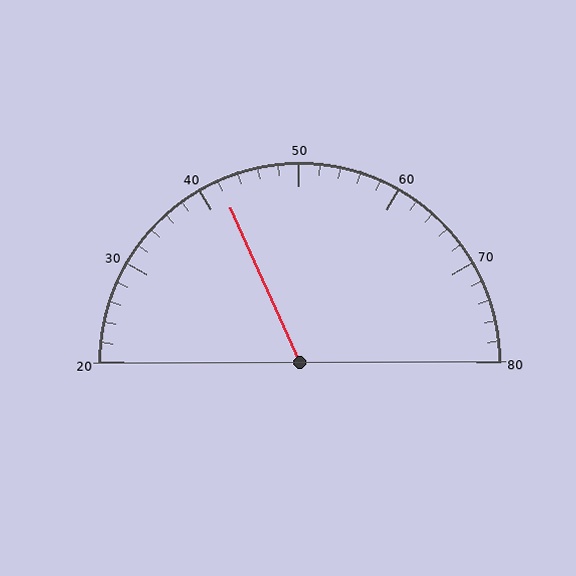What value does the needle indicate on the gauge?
The needle indicates approximately 42.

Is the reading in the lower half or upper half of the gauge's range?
The reading is in the lower half of the range (20 to 80).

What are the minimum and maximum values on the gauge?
The gauge ranges from 20 to 80.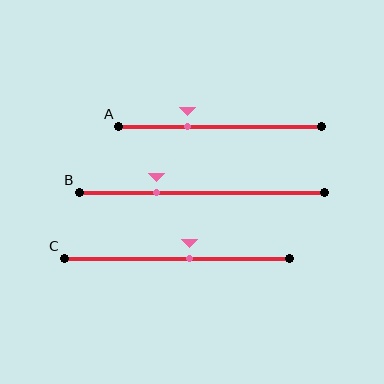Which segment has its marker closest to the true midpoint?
Segment C has its marker closest to the true midpoint.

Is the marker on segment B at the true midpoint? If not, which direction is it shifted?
No, the marker on segment B is shifted to the left by about 18% of the segment length.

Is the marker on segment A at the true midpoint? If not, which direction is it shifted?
No, the marker on segment A is shifted to the left by about 16% of the segment length.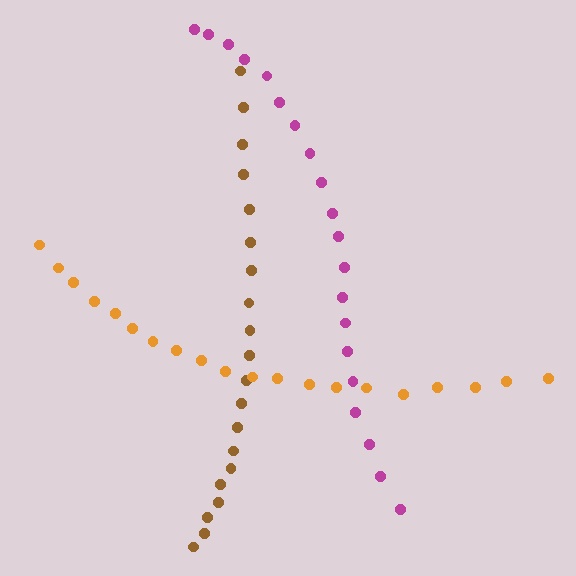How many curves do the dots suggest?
There are 3 distinct paths.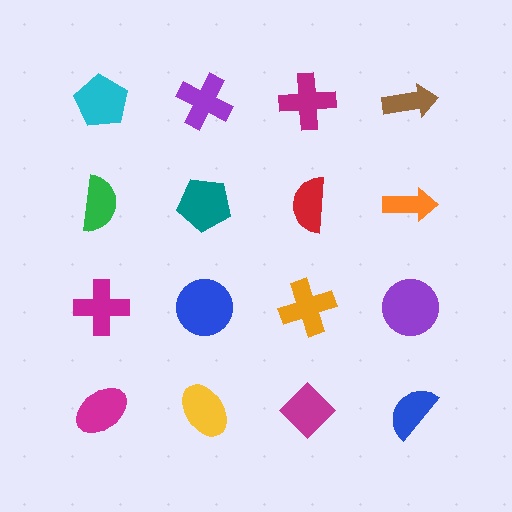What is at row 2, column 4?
An orange arrow.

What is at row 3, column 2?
A blue circle.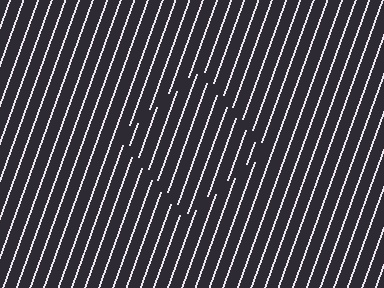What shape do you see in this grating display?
An illusory square. The interior of the shape contains the same grating, shifted by half a period — the contour is defined by the phase discontinuity where line-ends from the inner and outer gratings abut.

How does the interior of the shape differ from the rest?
The interior of the shape contains the same grating, shifted by half a period — the contour is defined by the phase discontinuity where line-ends from the inner and outer gratings abut.